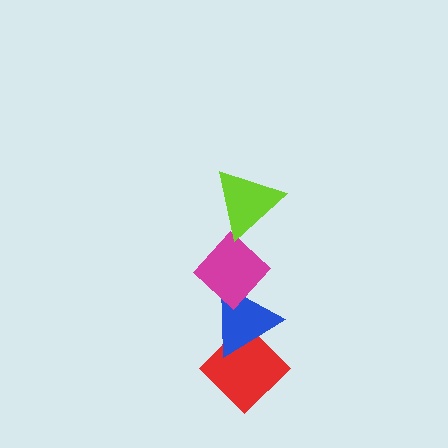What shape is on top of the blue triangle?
The magenta diamond is on top of the blue triangle.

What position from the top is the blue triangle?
The blue triangle is 3rd from the top.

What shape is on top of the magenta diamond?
The lime triangle is on top of the magenta diamond.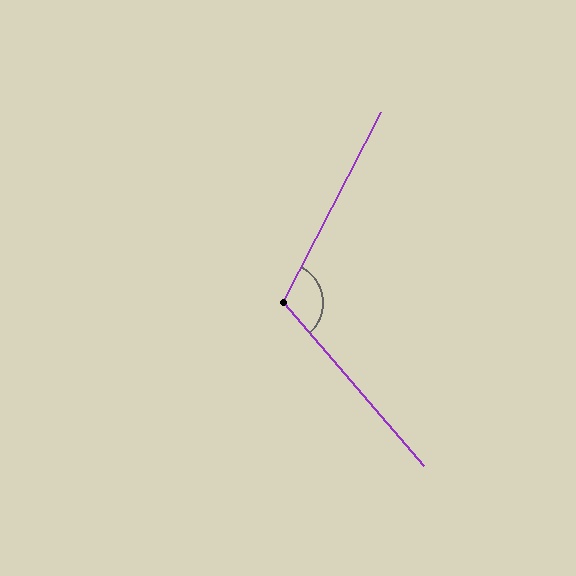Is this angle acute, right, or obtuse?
It is obtuse.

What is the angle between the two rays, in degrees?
Approximately 112 degrees.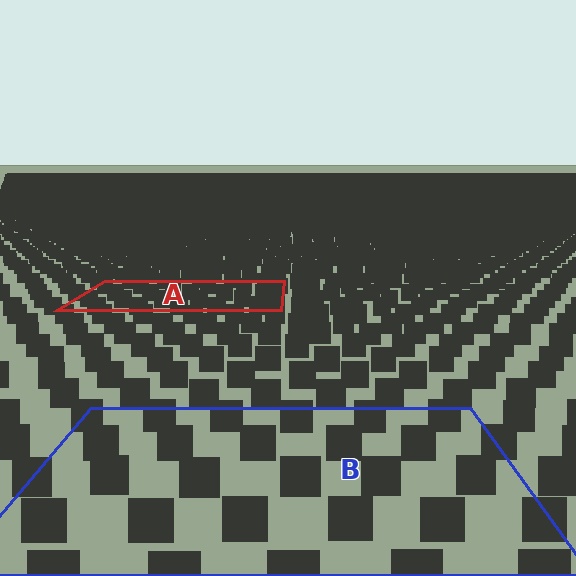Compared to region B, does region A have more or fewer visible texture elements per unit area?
Region A has more texture elements per unit area — they are packed more densely because it is farther away.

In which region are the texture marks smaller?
The texture marks are smaller in region A, because it is farther away.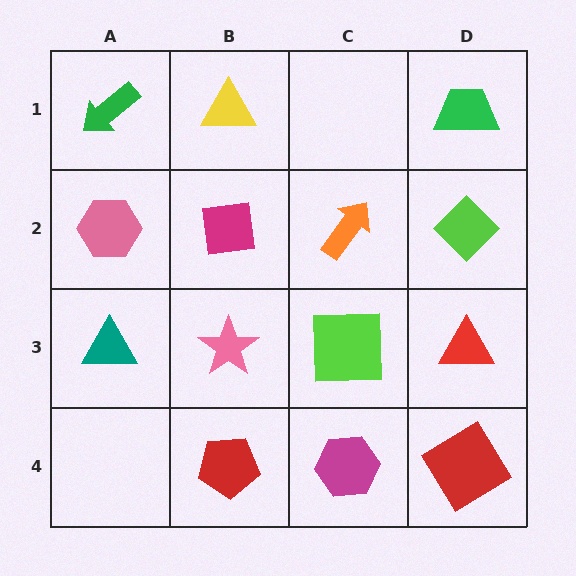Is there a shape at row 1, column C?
No, that cell is empty.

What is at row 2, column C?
An orange arrow.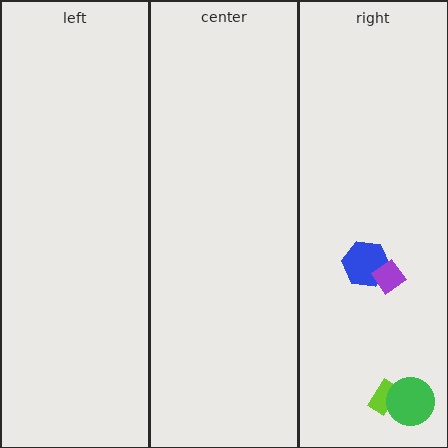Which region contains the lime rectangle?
The right region.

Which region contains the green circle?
The right region.